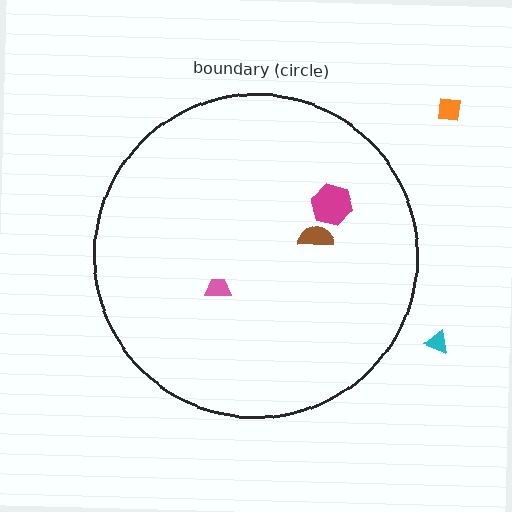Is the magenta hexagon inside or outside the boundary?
Inside.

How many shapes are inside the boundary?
3 inside, 2 outside.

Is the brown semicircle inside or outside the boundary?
Inside.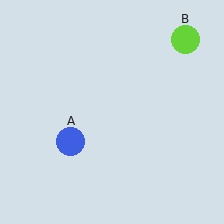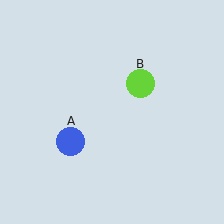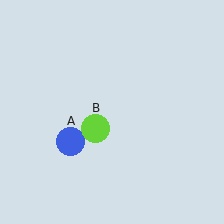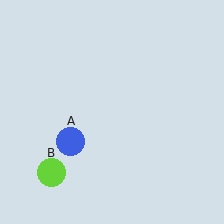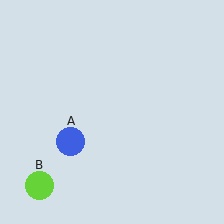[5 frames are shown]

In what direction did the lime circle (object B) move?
The lime circle (object B) moved down and to the left.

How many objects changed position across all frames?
1 object changed position: lime circle (object B).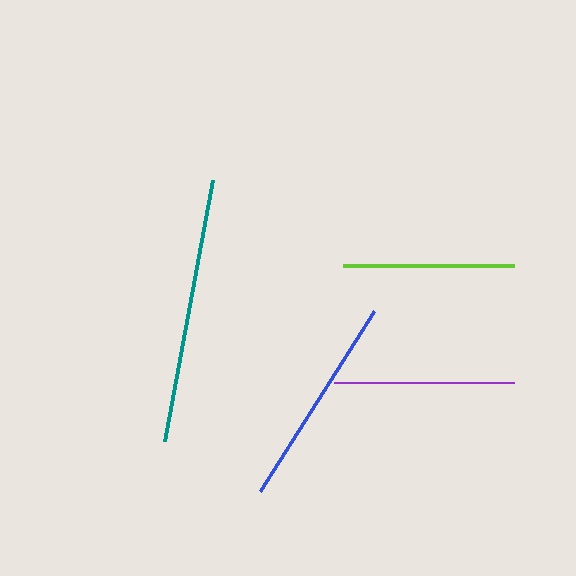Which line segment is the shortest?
The lime line is the shortest at approximately 171 pixels.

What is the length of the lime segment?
The lime segment is approximately 171 pixels long.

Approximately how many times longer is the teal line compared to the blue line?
The teal line is approximately 1.2 times the length of the blue line.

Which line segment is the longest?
The teal line is the longest at approximately 266 pixels.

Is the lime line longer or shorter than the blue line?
The blue line is longer than the lime line.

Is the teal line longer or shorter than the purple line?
The teal line is longer than the purple line.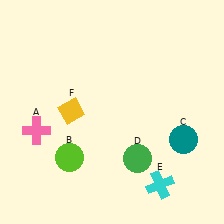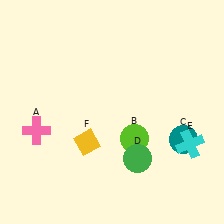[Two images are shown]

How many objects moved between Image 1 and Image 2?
3 objects moved between the two images.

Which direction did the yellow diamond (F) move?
The yellow diamond (F) moved down.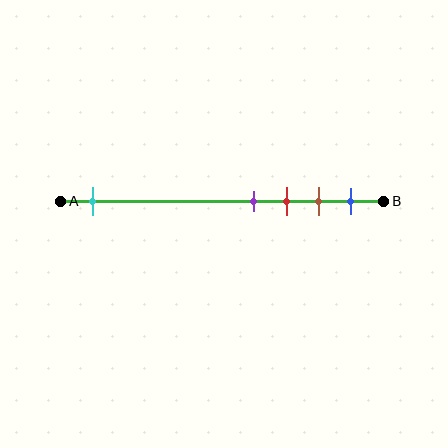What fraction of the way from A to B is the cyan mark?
The cyan mark is approximately 10% (0.1) of the way from A to B.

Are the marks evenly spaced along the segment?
No, the marks are not evenly spaced.